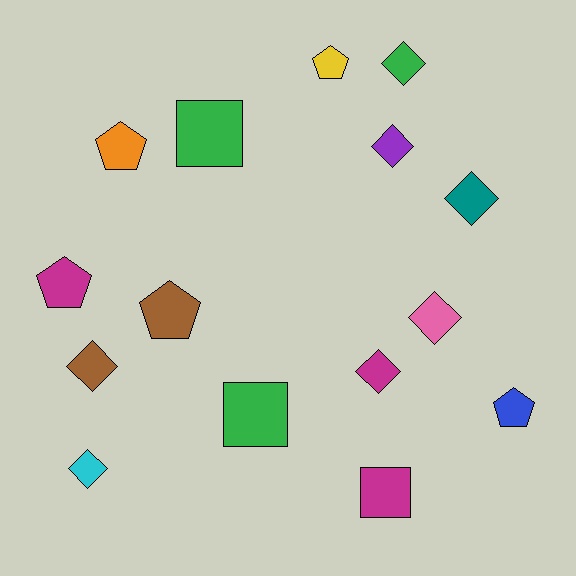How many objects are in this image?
There are 15 objects.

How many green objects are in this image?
There are 3 green objects.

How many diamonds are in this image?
There are 7 diamonds.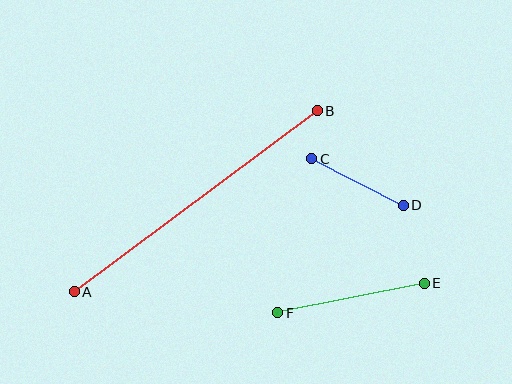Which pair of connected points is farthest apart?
Points A and B are farthest apart.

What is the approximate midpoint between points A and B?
The midpoint is at approximately (196, 201) pixels.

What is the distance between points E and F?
The distance is approximately 150 pixels.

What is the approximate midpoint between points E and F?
The midpoint is at approximately (351, 298) pixels.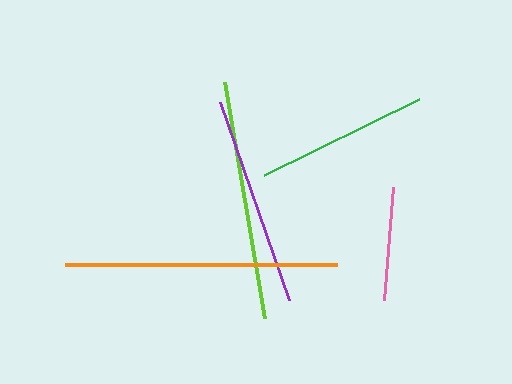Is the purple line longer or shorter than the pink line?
The purple line is longer than the pink line.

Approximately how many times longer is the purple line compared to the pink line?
The purple line is approximately 1.9 times the length of the pink line.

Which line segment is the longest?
The orange line is the longest at approximately 272 pixels.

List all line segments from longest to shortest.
From longest to shortest: orange, lime, purple, green, pink.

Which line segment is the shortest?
The pink line is the shortest at approximately 113 pixels.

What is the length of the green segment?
The green segment is approximately 173 pixels long.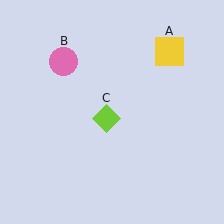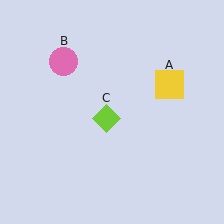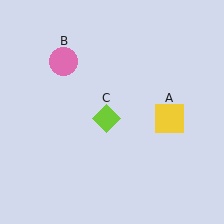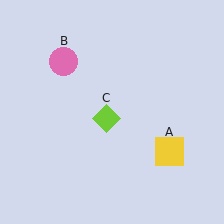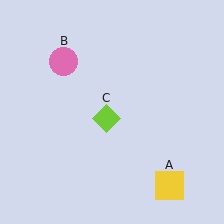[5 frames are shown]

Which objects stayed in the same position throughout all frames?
Pink circle (object B) and lime diamond (object C) remained stationary.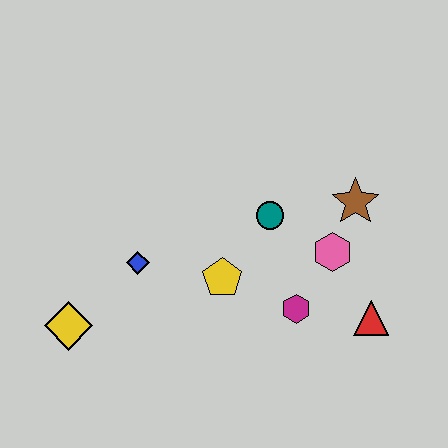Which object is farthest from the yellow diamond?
The brown star is farthest from the yellow diamond.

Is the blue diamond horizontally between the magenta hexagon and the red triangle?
No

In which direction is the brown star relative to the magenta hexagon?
The brown star is above the magenta hexagon.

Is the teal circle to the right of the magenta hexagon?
No